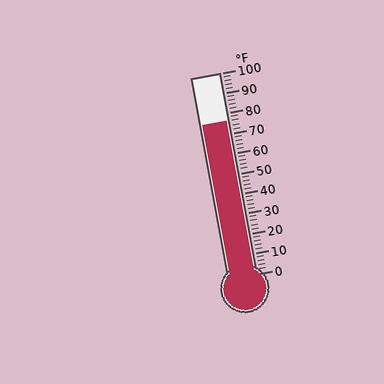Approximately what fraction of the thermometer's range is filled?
The thermometer is filled to approximately 75% of its range.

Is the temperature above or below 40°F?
The temperature is above 40°F.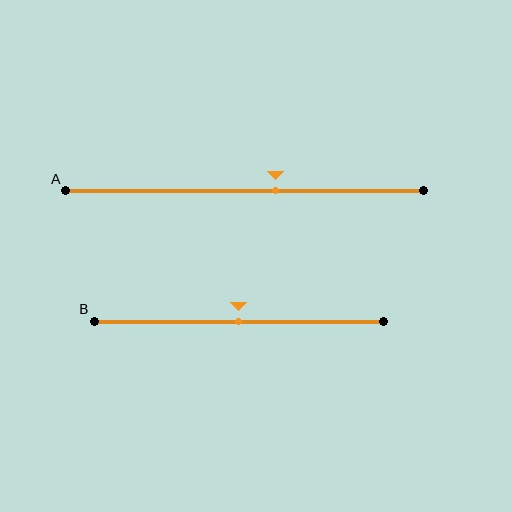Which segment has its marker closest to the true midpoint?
Segment B has its marker closest to the true midpoint.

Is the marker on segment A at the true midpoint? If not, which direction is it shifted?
No, the marker on segment A is shifted to the right by about 9% of the segment length.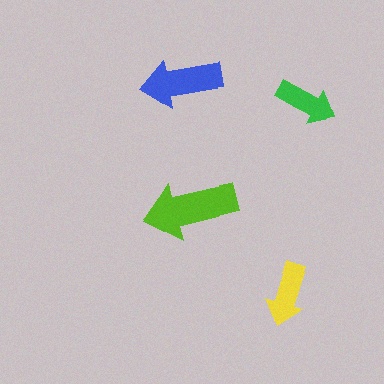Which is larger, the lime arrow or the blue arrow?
The lime one.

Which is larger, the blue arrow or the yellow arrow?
The blue one.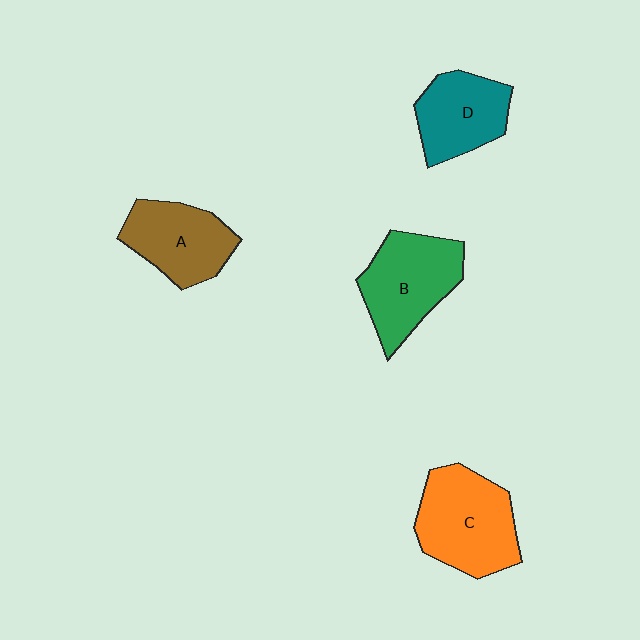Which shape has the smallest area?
Shape D (teal).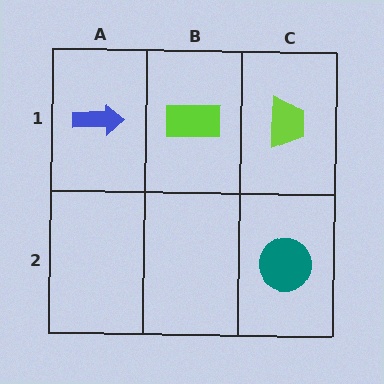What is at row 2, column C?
A teal circle.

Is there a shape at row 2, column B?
No, that cell is empty.